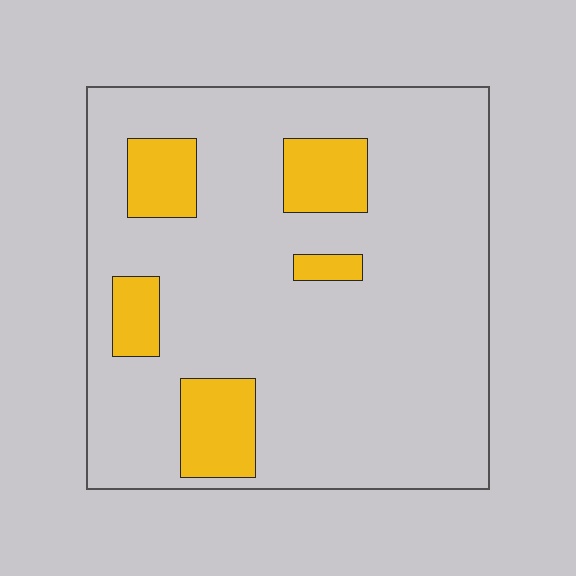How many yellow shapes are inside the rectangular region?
5.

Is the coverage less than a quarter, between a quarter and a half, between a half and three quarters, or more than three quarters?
Less than a quarter.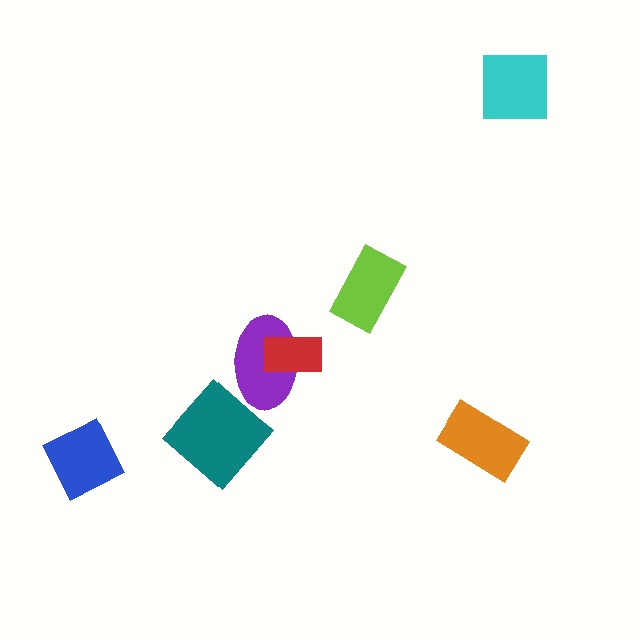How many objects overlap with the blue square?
0 objects overlap with the blue square.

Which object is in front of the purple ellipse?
The red rectangle is in front of the purple ellipse.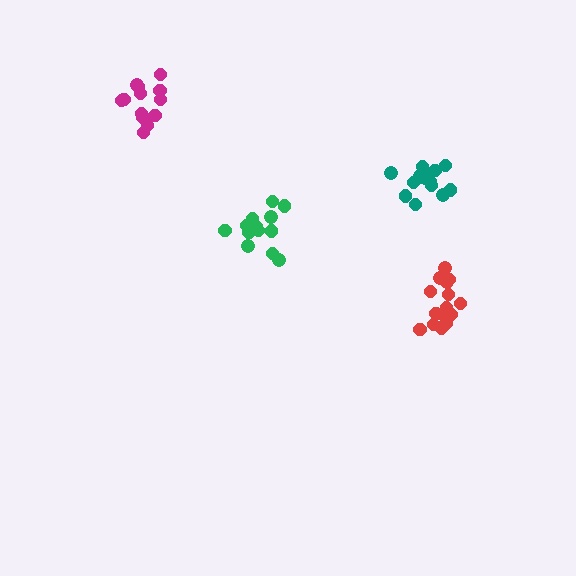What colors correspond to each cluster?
The clusters are colored: green, magenta, teal, red.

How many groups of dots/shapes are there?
There are 4 groups.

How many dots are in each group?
Group 1: 14 dots, Group 2: 13 dots, Group 3: 15 dots, Group 4: 15 dots (57 total).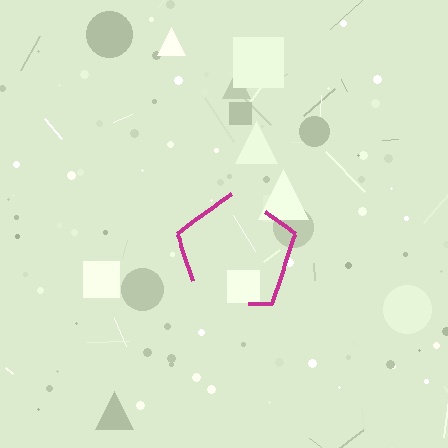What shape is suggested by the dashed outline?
The dashed outline suggests a pentagon.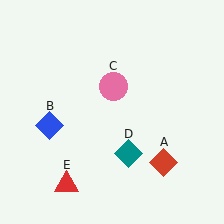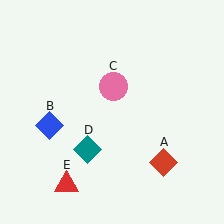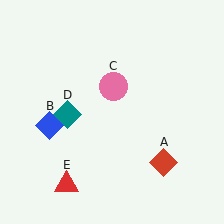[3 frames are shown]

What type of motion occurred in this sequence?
The teal diamond (object D) rotated clockwise around the center of the scene.